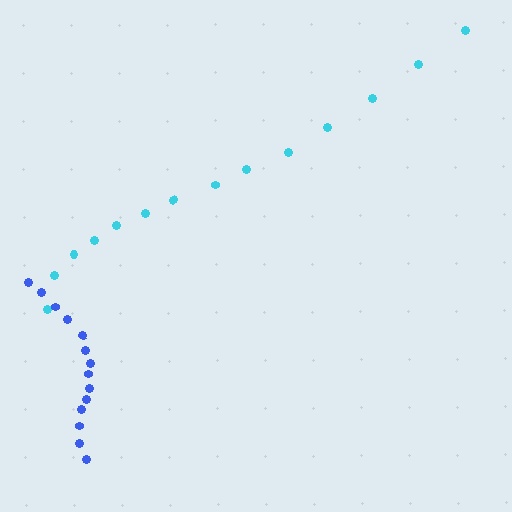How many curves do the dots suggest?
There are 2 distinct paths.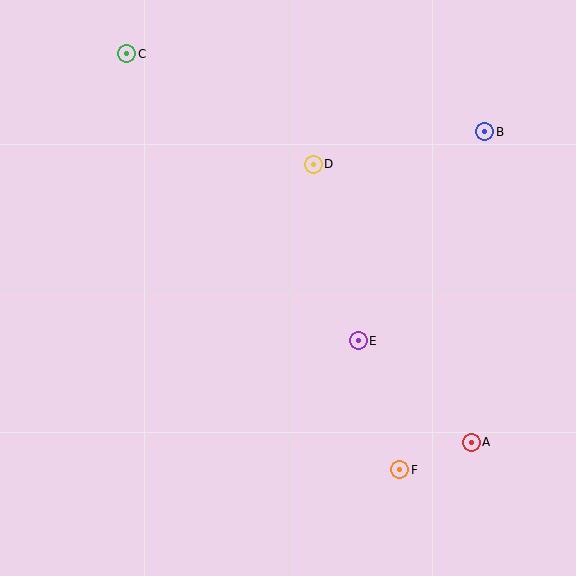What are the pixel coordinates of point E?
Point E is at (358, 341).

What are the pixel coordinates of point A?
Point A is at (471, 442).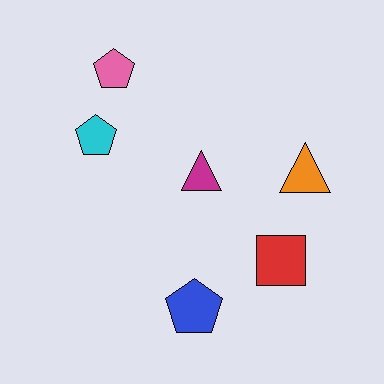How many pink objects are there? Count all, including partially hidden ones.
There is 1 pink object.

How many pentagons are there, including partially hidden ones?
There are 3 pentagons.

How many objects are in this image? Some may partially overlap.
There are 6 objects.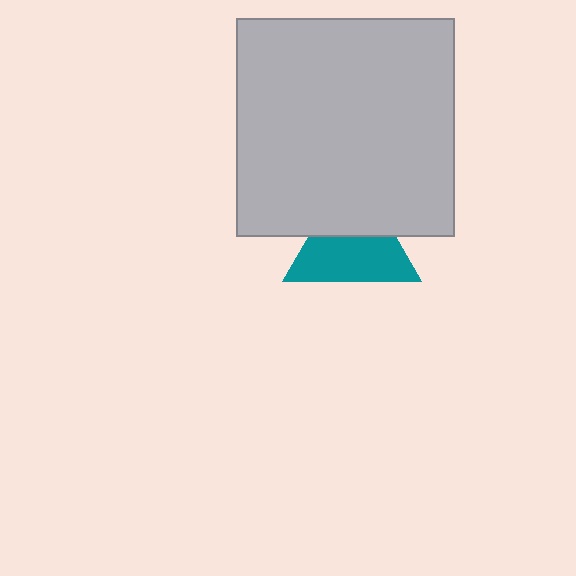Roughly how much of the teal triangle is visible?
About half of it is visible (roughly 60%).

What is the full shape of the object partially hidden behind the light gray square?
The partially hidden object is a teal triangle.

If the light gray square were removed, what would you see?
You would see the complete teal triangle.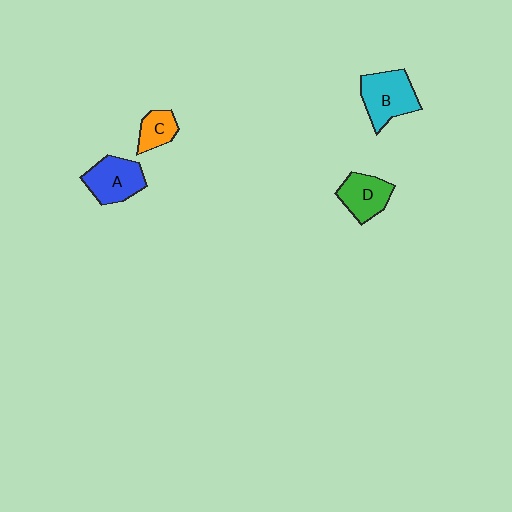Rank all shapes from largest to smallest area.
From largest to smallest: B (cyan), A (blue), D (green), C (orange).